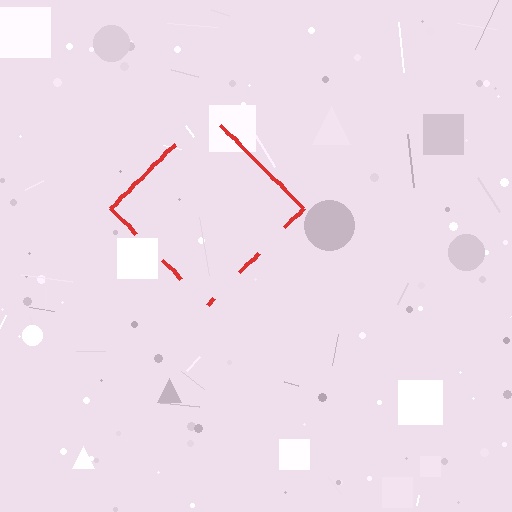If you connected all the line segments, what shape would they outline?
They would outline a diamond.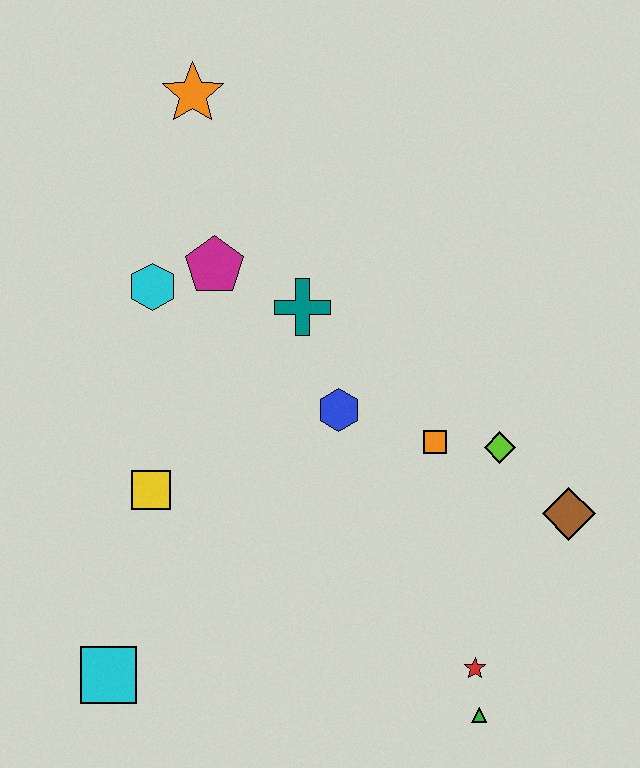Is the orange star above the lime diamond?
Yes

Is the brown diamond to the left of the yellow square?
No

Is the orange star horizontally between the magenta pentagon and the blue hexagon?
No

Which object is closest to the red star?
The green triangle is closest to the red star.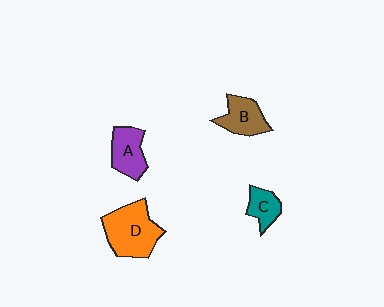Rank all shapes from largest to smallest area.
From largest to smallest: D (orange), A (purple), B (brown), C (teal).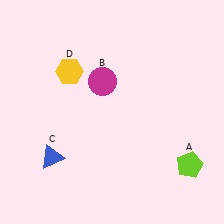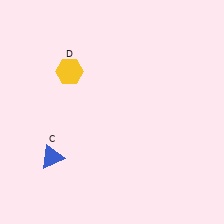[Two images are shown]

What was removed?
The magenta circle (B), the lime pentagon (A) were removed in Image 2.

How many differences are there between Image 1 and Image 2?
There are 2 differences between the two images.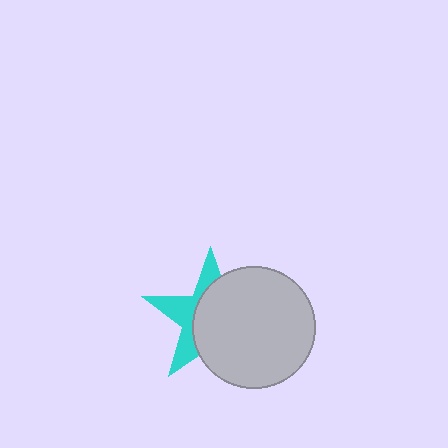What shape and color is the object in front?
The object in front is a light gray circle.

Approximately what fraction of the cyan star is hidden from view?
Roughly 62% of the cyan star is hidden behind the light gray circle.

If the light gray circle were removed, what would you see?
You would see the complete cyan star.